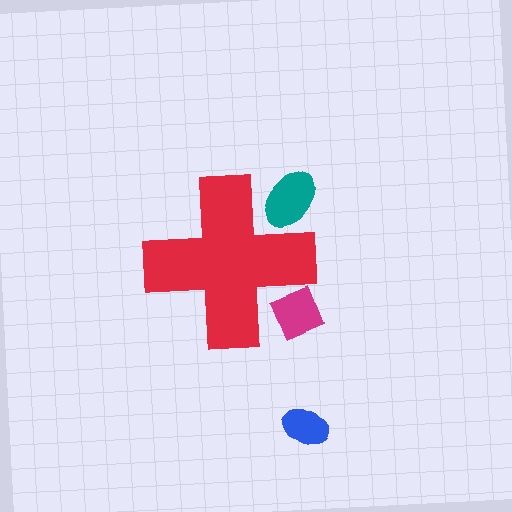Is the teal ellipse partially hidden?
Yes, the teal ellipse is partially hidden behind the red cross.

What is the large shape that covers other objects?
A red cross.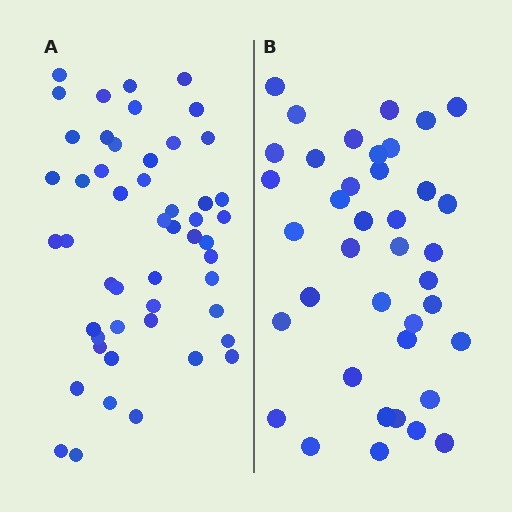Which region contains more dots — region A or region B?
Region A (the left region) has more dots.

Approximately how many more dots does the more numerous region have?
Region A has roughly 12 or so more dots than region B.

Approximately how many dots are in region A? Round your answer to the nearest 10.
About 50 dots.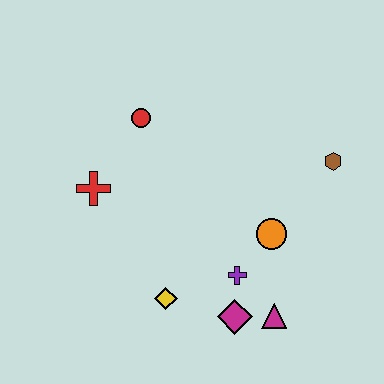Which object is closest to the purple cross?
The magenta diamond is closest to the purple cross.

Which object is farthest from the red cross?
The brown hexagon is farthest from the red cross.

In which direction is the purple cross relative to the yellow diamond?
The purple cross is to the right of the yellow diamond.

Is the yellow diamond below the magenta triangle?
No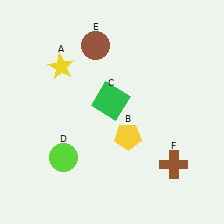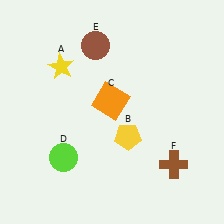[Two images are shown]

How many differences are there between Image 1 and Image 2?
There is 1 difference between the two images.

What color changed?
The square (C) changed from green in Image 1 to orange in Image 2.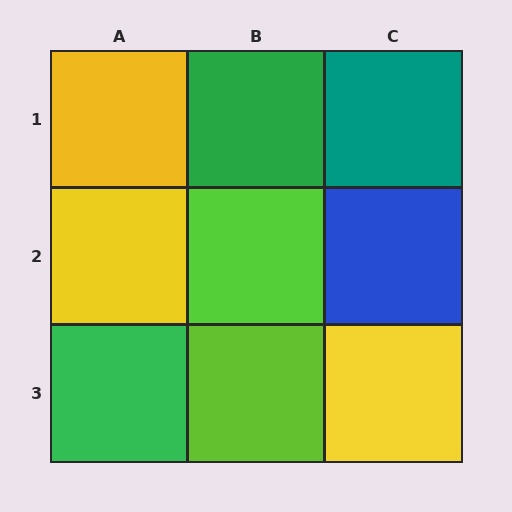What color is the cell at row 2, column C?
Blue.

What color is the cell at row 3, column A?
Green.